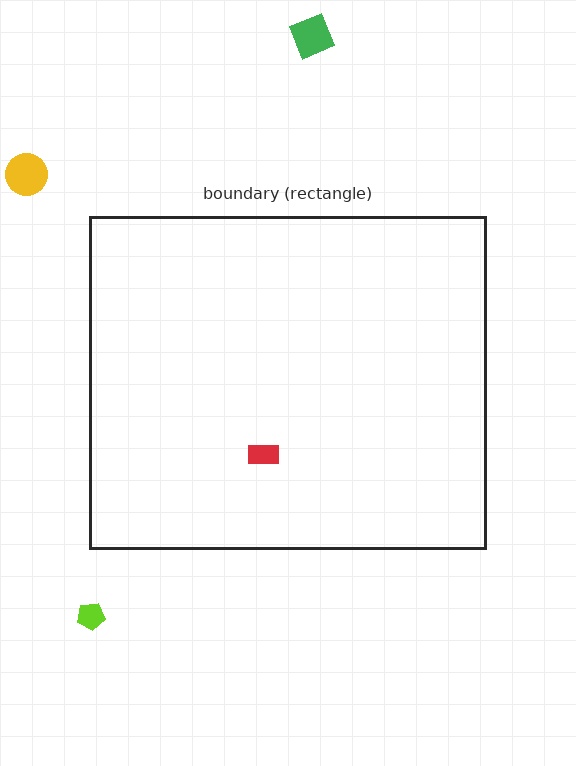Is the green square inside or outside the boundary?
Outside.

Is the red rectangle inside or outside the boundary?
Inside.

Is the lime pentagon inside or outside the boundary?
Outside.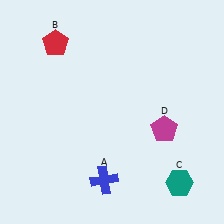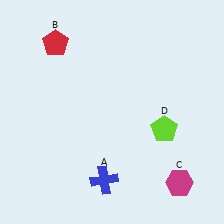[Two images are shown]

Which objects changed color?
C changed from teal to magenta. D changed from magenta to lime.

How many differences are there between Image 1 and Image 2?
There are 2 differences between the two images.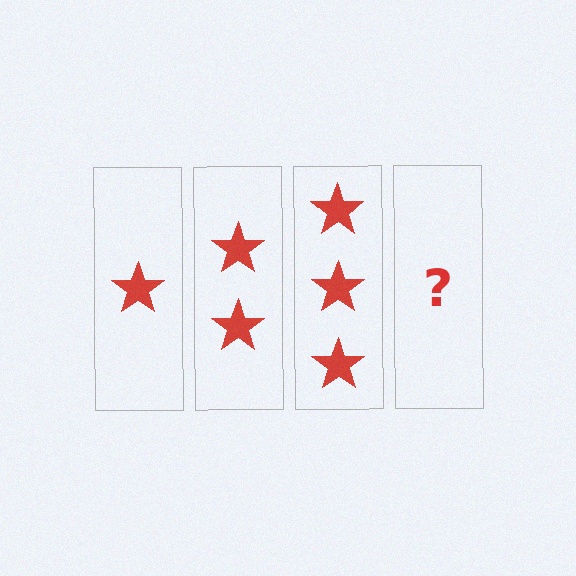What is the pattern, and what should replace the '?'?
The pattern is that each step adds one more star. The '?' should be 4 stars.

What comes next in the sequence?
The next element should be 4 stars.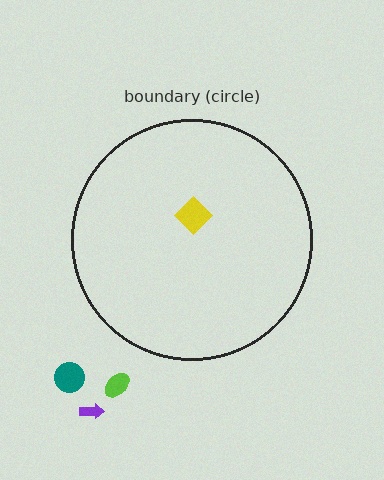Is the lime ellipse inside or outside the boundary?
Outside.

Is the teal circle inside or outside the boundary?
Outside.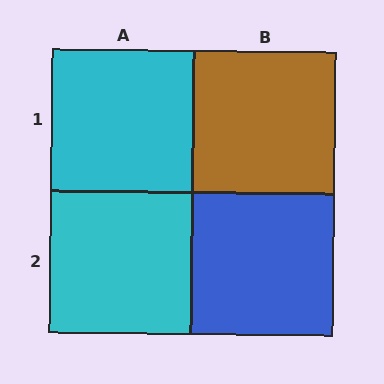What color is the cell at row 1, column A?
Cyan.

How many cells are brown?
1 cell is brown.